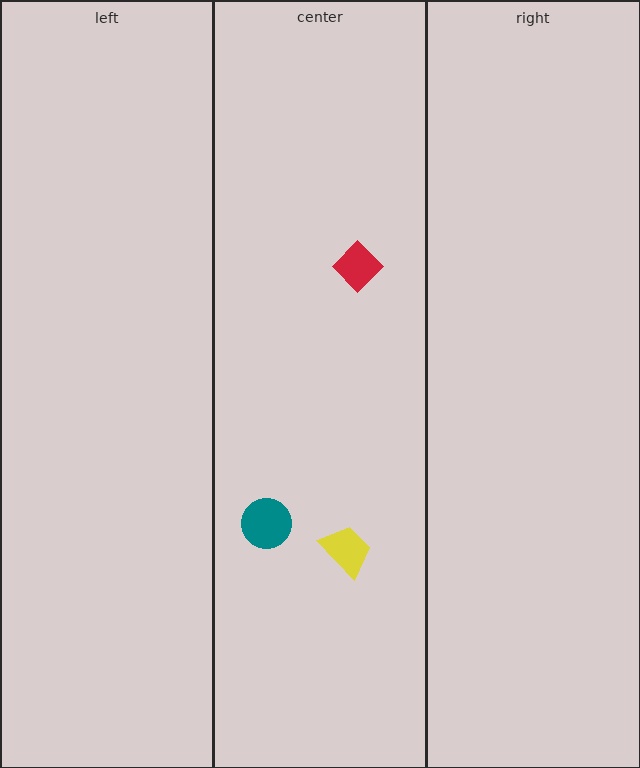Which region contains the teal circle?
The center region.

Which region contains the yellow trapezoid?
The center region.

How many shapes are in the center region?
3.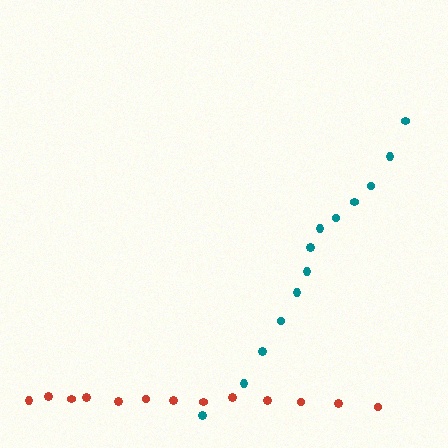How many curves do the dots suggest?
There are 2 distinct paths.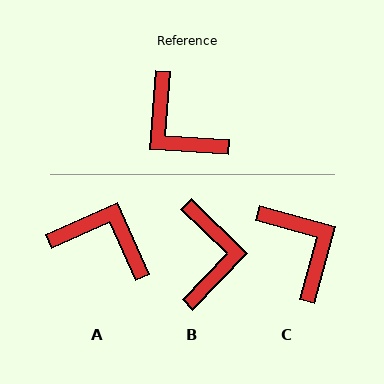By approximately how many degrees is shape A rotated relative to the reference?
Approximately 152 degrees clockwise.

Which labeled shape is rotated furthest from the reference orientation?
C, about 169 degrees away.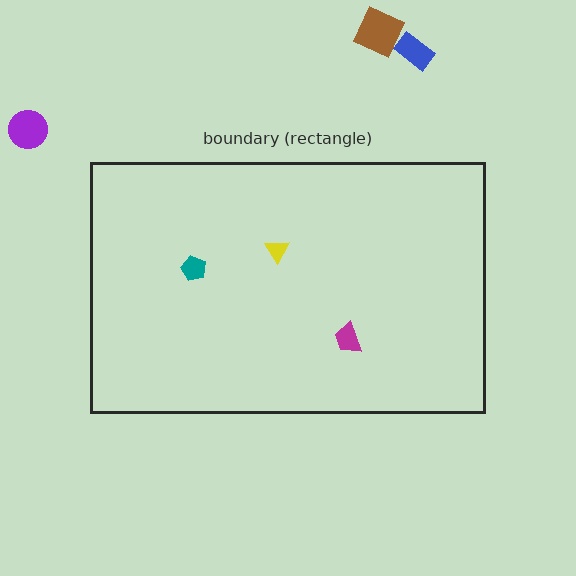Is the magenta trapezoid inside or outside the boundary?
Inside.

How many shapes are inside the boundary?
3 inside, 3 outside.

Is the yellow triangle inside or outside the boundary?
Inside.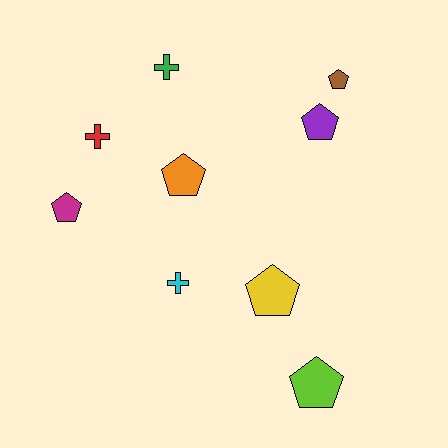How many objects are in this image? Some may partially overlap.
There are 9 objects.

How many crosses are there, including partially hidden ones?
There are 3 crosses.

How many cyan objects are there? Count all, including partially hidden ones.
There is 1 cyan object.